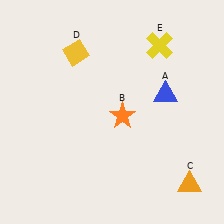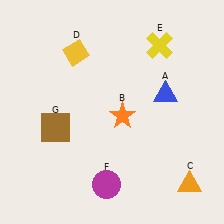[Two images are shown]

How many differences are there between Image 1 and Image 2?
There are 2 differences between the two images.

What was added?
A magenta circle (F), a brown square (G) were added in Image 2.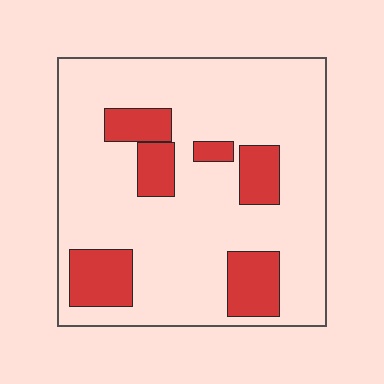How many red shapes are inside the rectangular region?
6.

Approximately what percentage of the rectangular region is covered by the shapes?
Approximately 20%.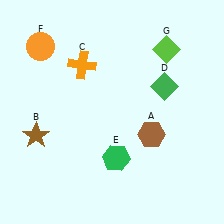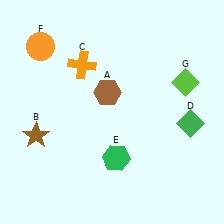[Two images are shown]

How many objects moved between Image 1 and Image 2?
3 objects moved between the two images.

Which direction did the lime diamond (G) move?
The lime diamond (G) moved down.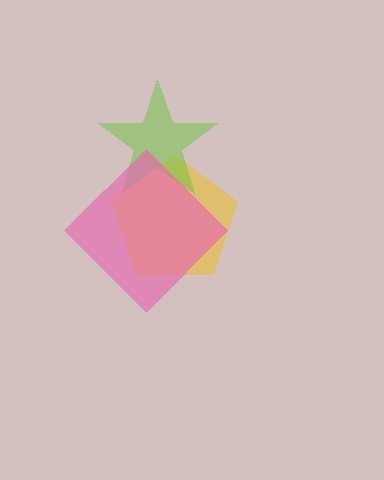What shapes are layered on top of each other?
The layered shapes are: a yellow pentagon, a lime star, a pink diamond.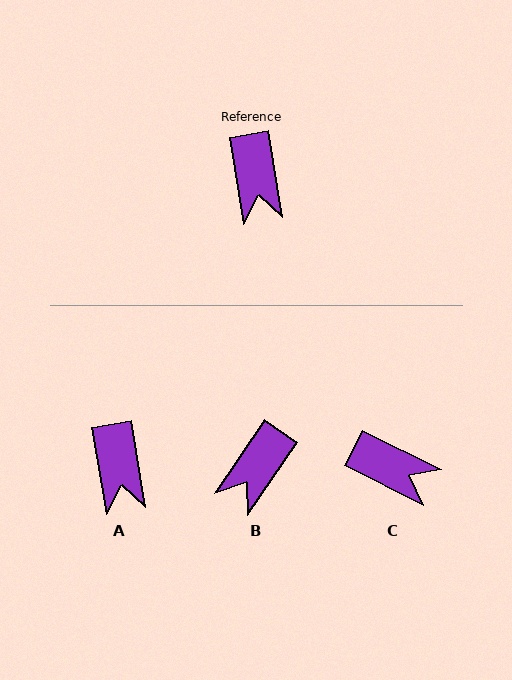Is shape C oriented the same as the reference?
No, it is off by about 54 degrees.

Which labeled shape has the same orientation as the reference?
A.